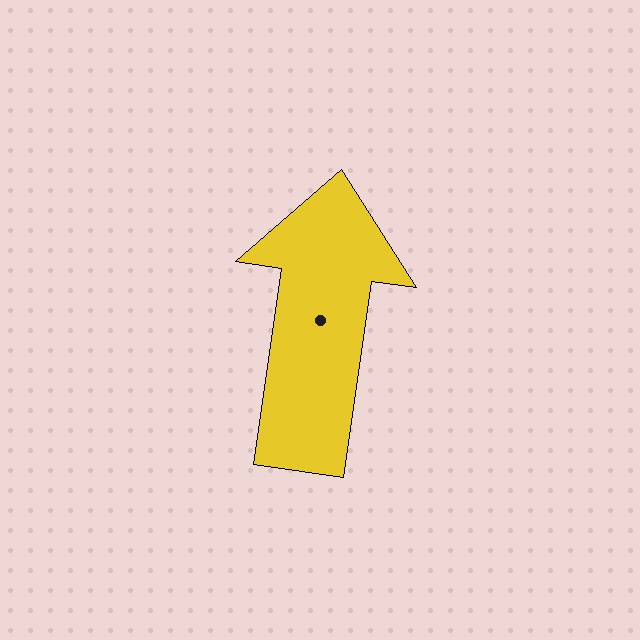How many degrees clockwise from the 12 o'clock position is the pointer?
Approximately 8 degrees.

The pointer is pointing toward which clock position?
Roughly 12 o'clock.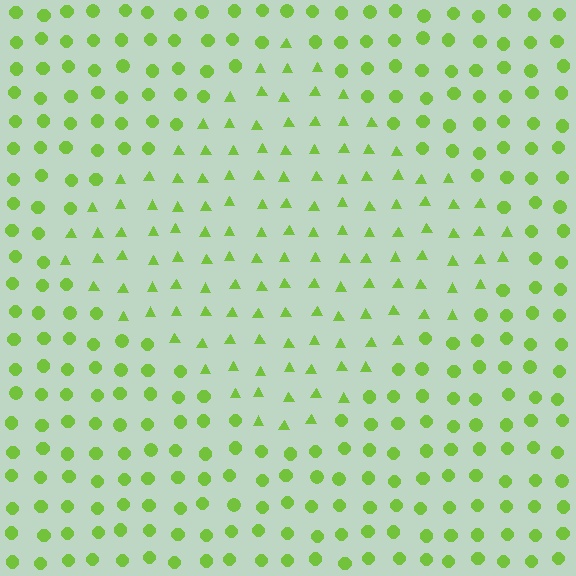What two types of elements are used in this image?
The image uses triangles inside the diamond region and circles outside it.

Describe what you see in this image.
The image is filled with small lime elements arranged in a uniform grid. A diamond-shaped region contains triangles, while the surrounding area contains circles. The boundary is defined purely by the change in element shape.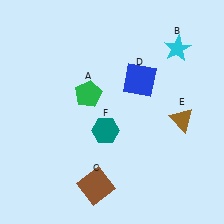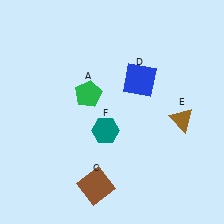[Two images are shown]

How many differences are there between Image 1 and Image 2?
There is 1 difference between the two images.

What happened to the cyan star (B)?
The cyan star (B) was removed in Image 2. It was in the top-right area of Image 1.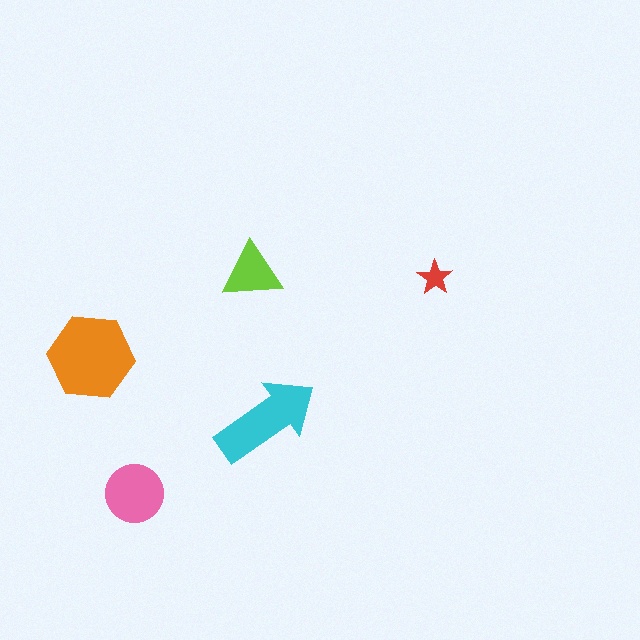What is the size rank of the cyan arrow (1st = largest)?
2nd.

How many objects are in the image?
There are 5 objects in the image.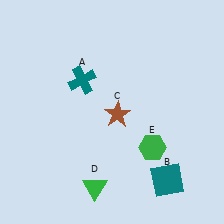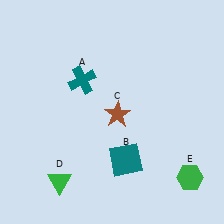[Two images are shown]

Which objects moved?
The objects that moved are: the teal square (B), the green triangle (D), the green hexagon (E).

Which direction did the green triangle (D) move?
The green triangle (D) moved left.